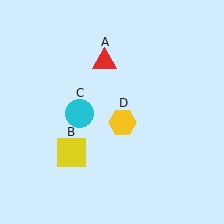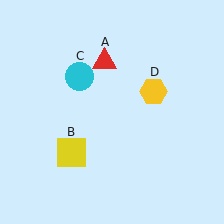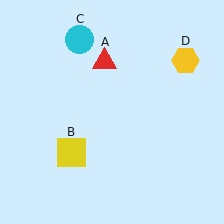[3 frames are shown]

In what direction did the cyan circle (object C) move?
The cyan circle (object C) moved up.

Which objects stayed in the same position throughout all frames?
Red triangle (object A) and yellow square (object B) remained stationary.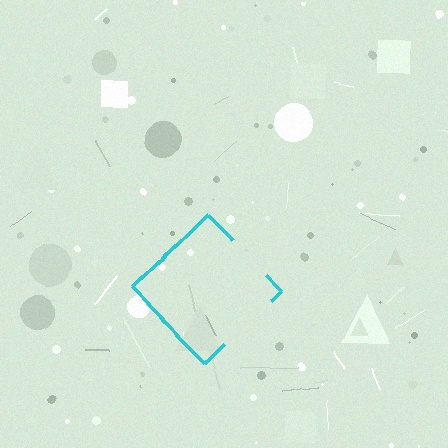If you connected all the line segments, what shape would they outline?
They would outline a diamond.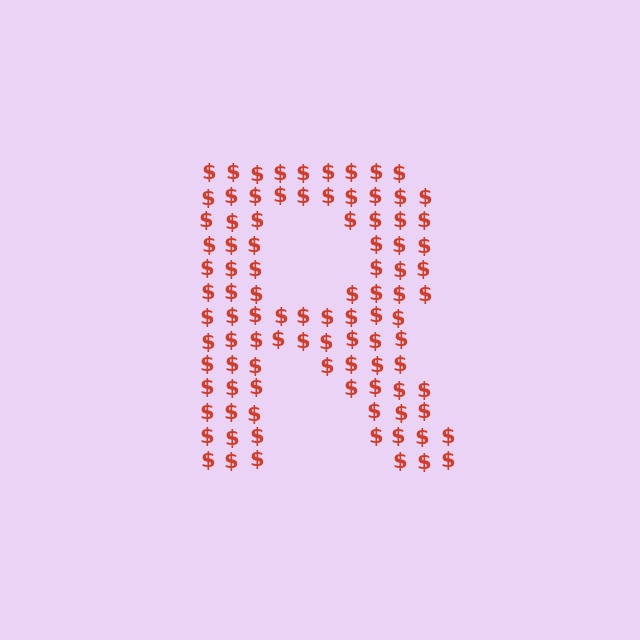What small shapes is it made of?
It is made of small dollar signs.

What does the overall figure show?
The overall figure shows the letter R.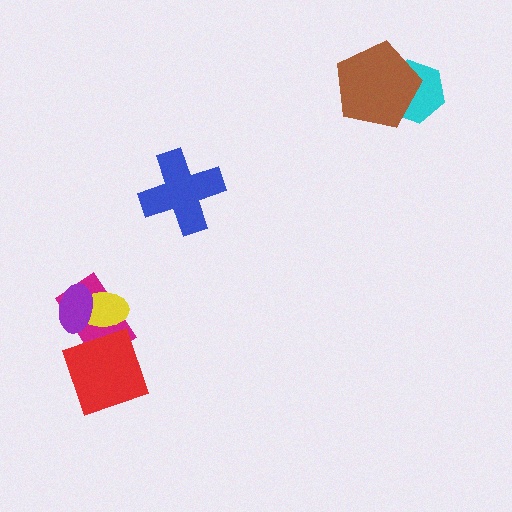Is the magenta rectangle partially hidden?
Yes, it is partially covered by another shape.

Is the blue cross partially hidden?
No, no other shape covers it.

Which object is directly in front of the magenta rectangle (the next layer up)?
The yellow ellipse is directly in front of the magenta rectangle.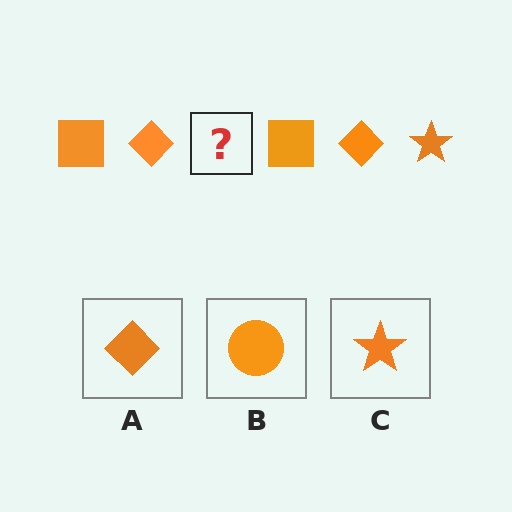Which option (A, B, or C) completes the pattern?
C.